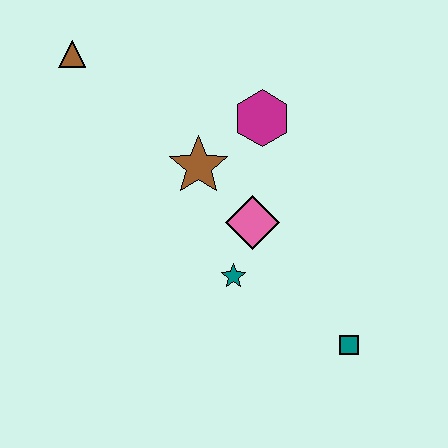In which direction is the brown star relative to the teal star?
The brown star is above the teal star.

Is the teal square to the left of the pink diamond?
No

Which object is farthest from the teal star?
The brown triangle is farthest from the teal star.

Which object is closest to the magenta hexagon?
The brown star is closest to the magenta hexagon.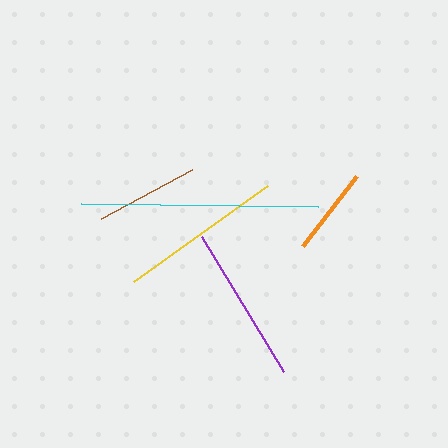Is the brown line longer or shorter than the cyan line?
The cyan line is longer than the brown line.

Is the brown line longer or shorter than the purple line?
The purple line is longer than the brown line.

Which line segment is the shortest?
The orange line is the shortest at approximately 87 pixels.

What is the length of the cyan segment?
The cyan segment is approximately 237 pixels long.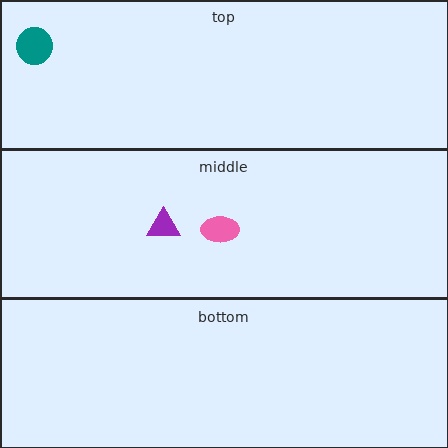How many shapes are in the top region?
1.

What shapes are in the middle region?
The purple triangle, the pink ellipse.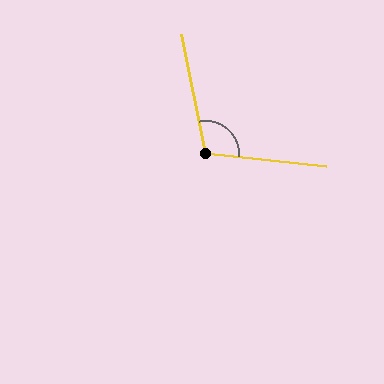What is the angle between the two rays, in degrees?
Approximately 107 degrees.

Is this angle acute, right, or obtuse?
It is obtuse.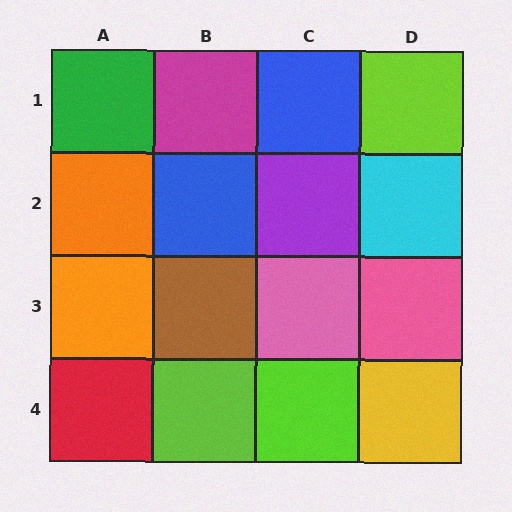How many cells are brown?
1 cell is brown.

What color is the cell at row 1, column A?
Green.